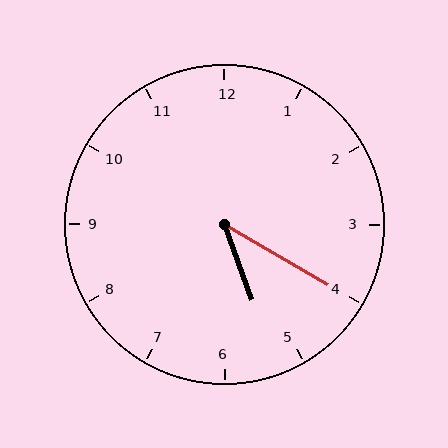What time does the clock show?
5:20.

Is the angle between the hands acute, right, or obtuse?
It is acute.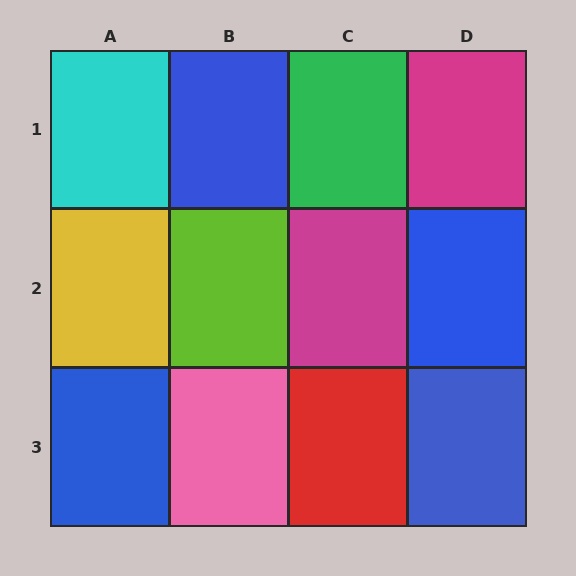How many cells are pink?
1 cell is pink.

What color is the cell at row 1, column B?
Blue.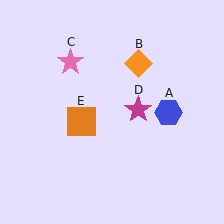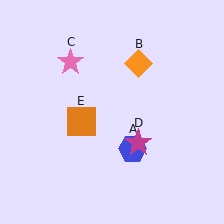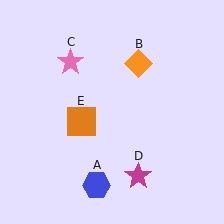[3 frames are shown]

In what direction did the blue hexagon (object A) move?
The blue hexagon (object A) moved down and to the left.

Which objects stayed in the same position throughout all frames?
Orange diamond (object B) and pink star (object C) and orange square (object E) remained stationary.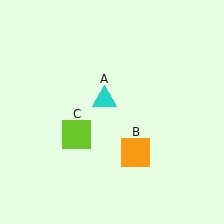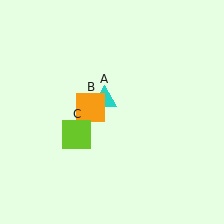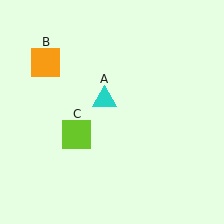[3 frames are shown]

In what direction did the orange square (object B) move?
The orange square (object B) moved up and to the left.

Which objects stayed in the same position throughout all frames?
Cyan triangle (object A) and lime square (object C) remained stationary.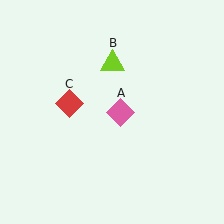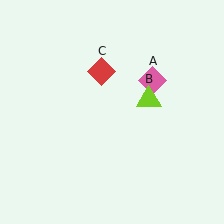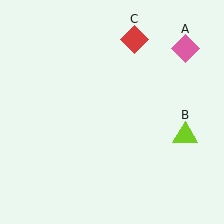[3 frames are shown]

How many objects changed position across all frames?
3 objects changed position: pink diamond (object A), lime triangle (object B), red diamond (object C).